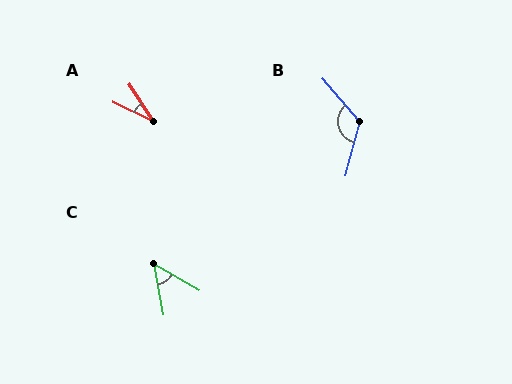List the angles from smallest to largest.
A (32°), C (48°), B (124°).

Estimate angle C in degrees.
Approximately 48 degrees.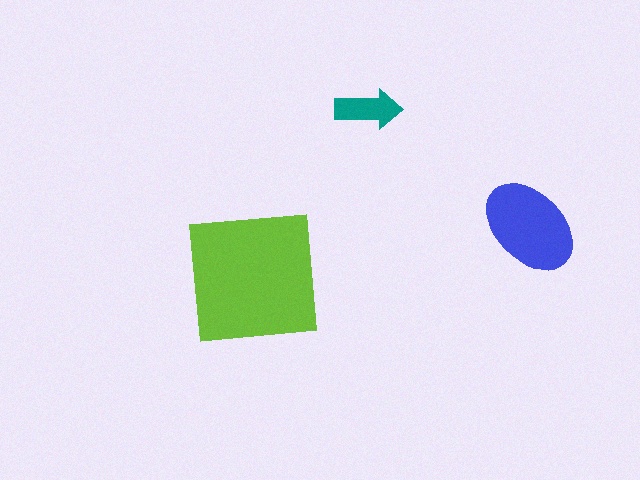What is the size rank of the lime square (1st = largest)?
1st.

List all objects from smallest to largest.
The teal arrow, the blue ellipse, the lime square.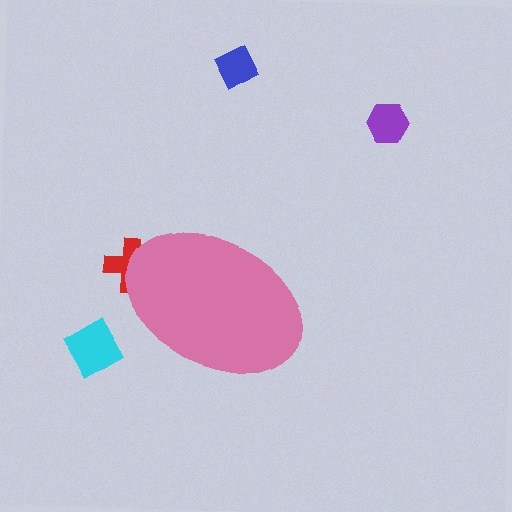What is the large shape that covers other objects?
A pink ellipse.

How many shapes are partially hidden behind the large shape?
1 shape is partially hidden.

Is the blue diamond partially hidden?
No, the blue diamond is fully visible.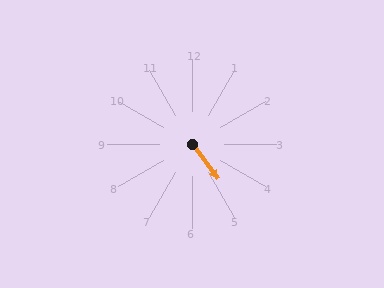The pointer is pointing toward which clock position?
Roughly 5 o'clock.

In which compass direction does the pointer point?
Southeast.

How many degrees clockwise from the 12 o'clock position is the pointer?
Approximately 143 degrees.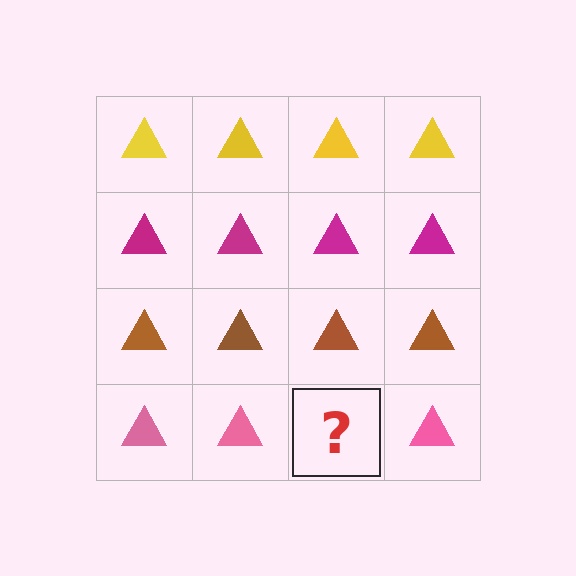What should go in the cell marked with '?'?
The missing cell should contain a pink triangle.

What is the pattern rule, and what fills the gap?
The rule is that each row has a consistent color. The gap should be filled with a pink triangle.